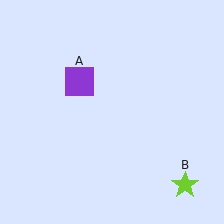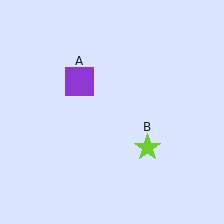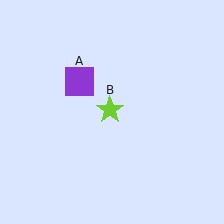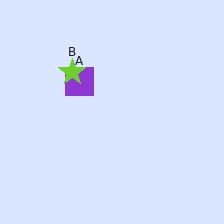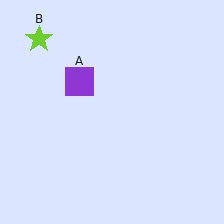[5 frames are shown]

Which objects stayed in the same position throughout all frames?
Purple square (object A) remained stationary.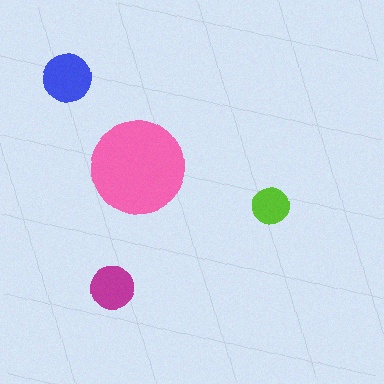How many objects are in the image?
There are 4 objects in the image.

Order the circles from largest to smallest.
the pink one, the blue one, the magenta one, the lime one.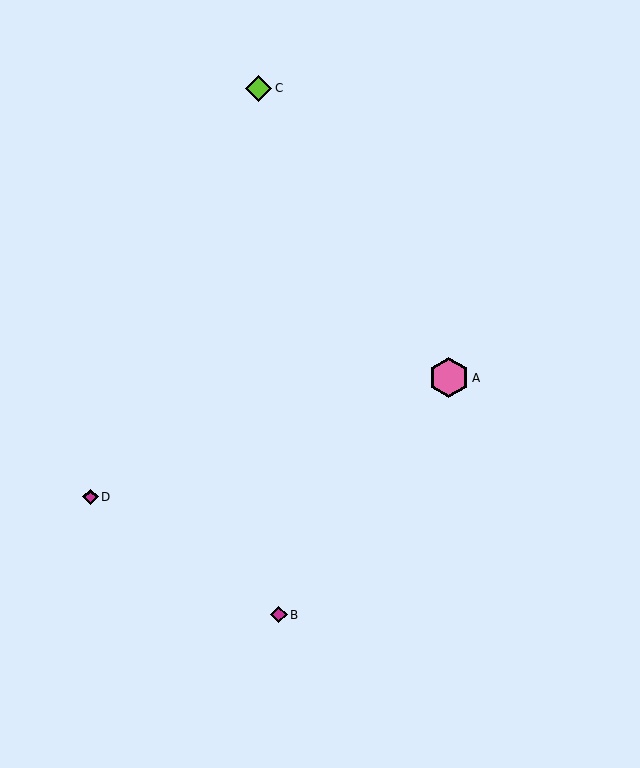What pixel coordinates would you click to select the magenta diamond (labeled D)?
Click at (90, 497) to select the magenta diamond D.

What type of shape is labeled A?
Shape A is a pink hexagon.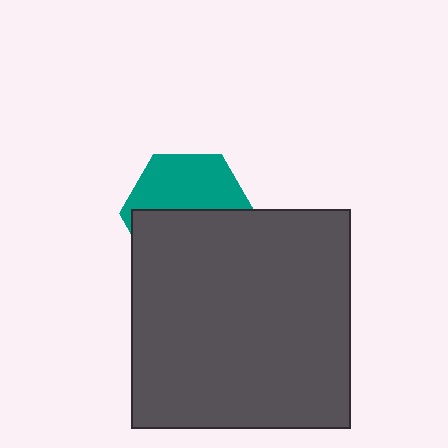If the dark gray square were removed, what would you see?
You would see the complete teal hexagon.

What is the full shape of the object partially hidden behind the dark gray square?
The partially hidden object is a teal hexagon.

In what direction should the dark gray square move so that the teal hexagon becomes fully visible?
The dark gray square should move down. That is the shortest direction to clear the overlap and leave the teal hexagon fully visible.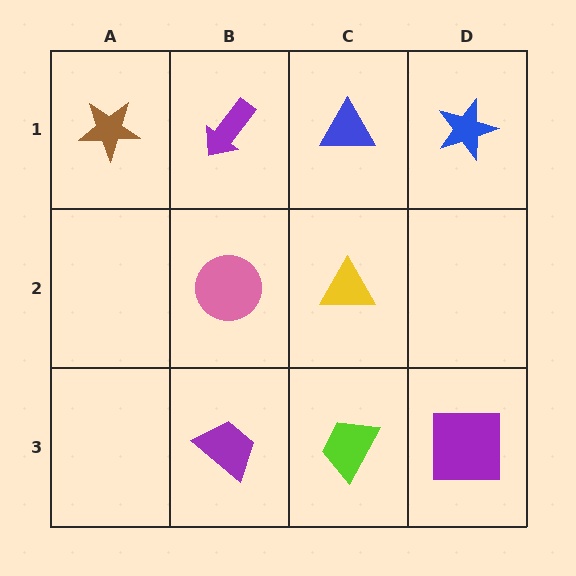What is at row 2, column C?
A yellow triangle.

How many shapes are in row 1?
4 shapes.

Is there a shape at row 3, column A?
No, that cell is empty.